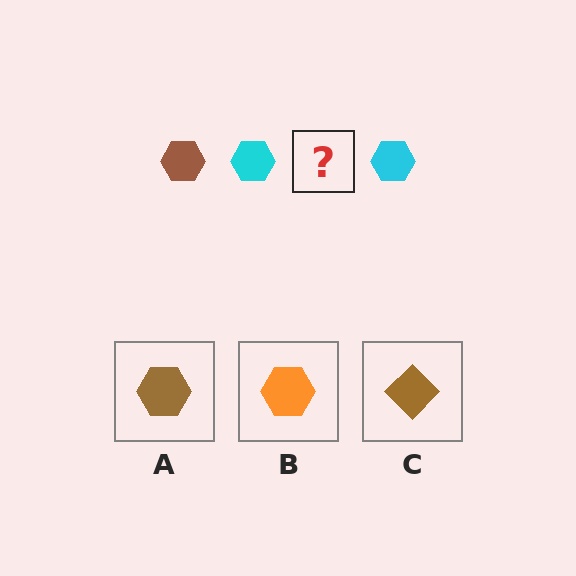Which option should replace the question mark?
Option A.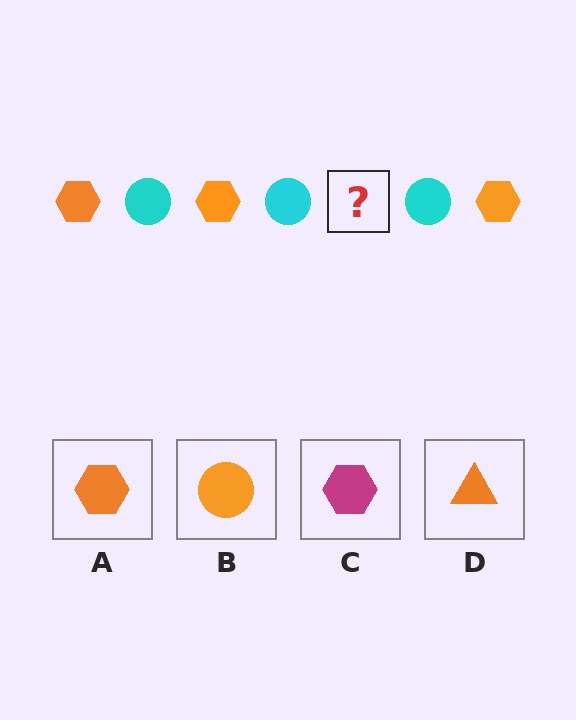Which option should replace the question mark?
Option A.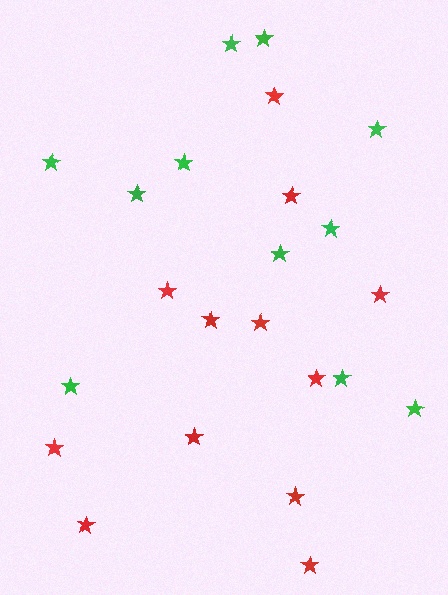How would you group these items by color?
There are 2 groups: one group of green stars (11) and one group of red stars (12).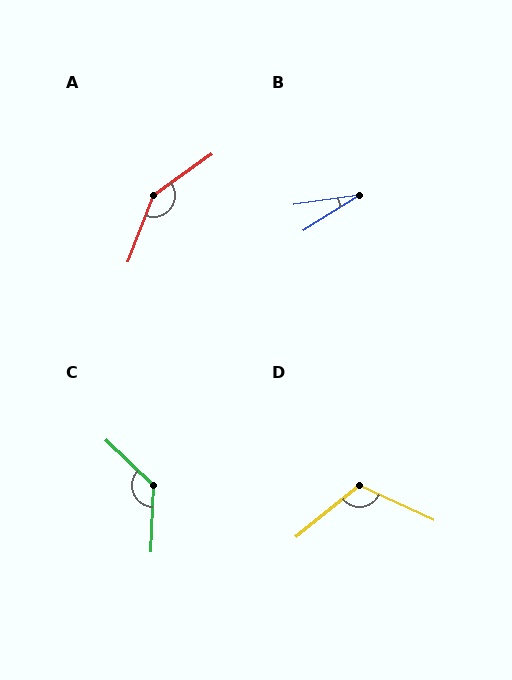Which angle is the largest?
A, at approximately 147 degrees.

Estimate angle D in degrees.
Approximately 116 degrees.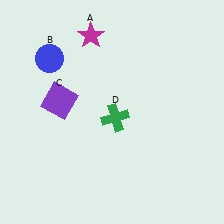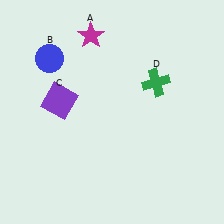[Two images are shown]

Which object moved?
The green cross (D) moved right.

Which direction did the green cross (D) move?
The green cross (D) moved right.